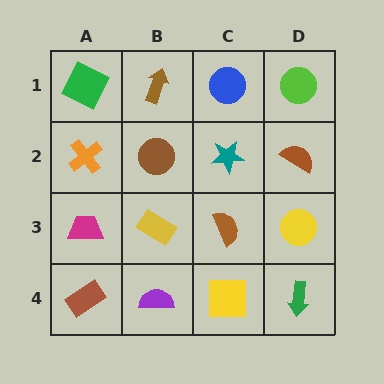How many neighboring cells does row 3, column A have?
3.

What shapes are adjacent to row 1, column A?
An orange cross (row 2, column A), a brown arrow (row 1, column B).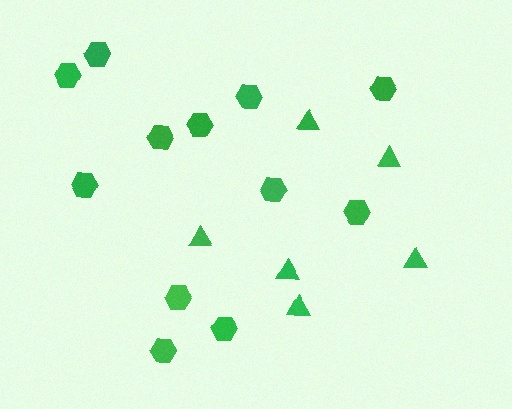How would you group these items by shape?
There are 2 groups: one group of triangles (6) and one group of hexagons (12).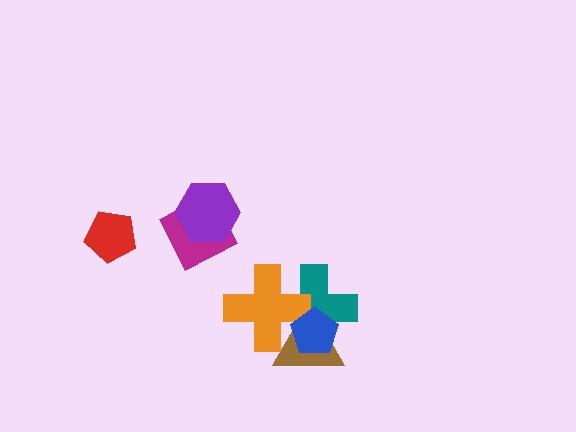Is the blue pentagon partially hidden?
No, no other shape covers it.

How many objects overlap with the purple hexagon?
1 object overlaps with the purple hexagon.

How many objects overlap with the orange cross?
3 objects overlap with the orange cross.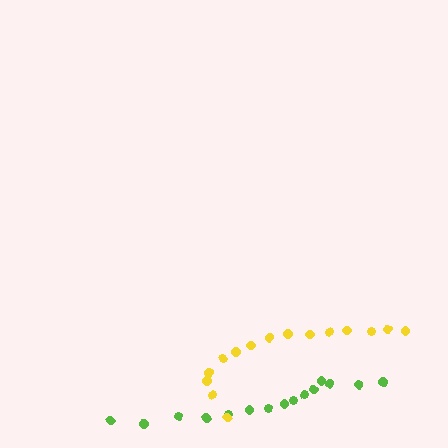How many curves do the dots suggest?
There are 2 distinct paths.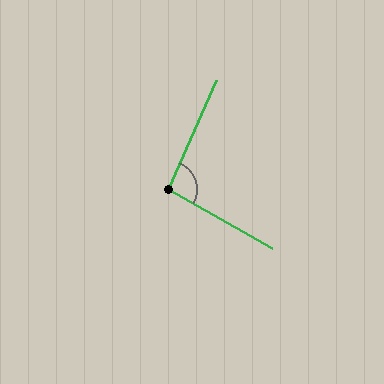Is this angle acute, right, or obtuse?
It is obtuse.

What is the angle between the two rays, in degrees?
Approximately 95 degrees.